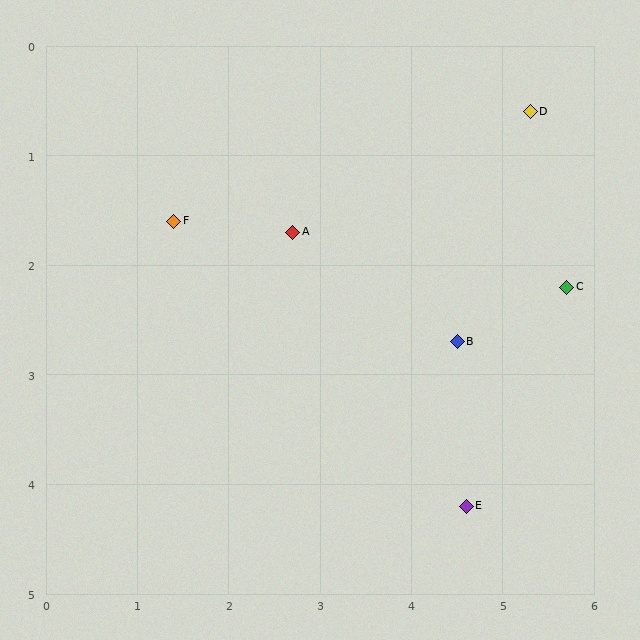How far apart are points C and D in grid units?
Points C and D are about 1.6 grid units apart.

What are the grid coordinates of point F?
Point F is at approximately (1.4, 1.6).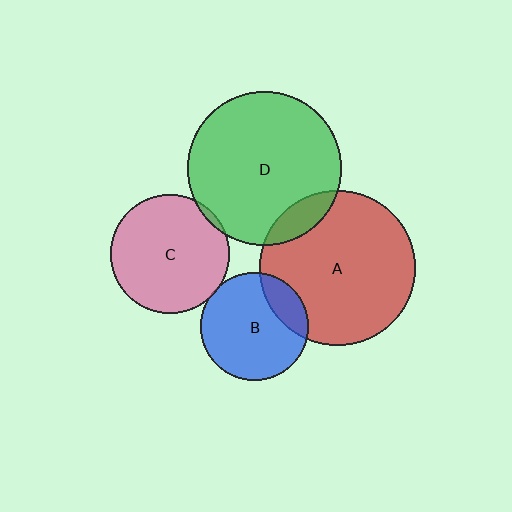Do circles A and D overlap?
Yes.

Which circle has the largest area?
Circle A (red).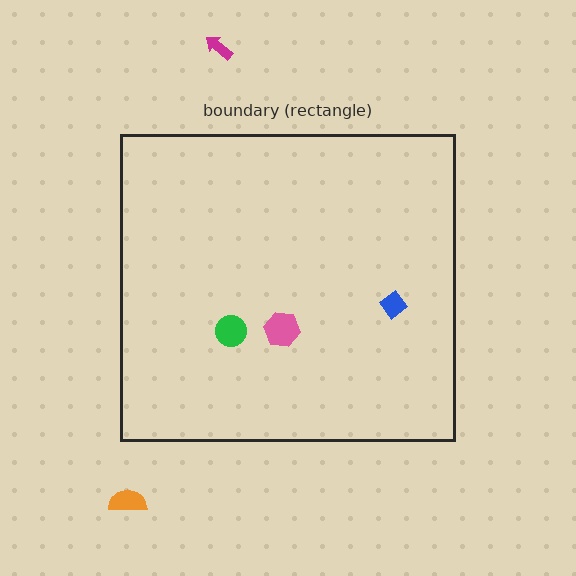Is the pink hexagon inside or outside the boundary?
Inside.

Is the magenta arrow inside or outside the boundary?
Outside.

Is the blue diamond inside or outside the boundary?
Inside.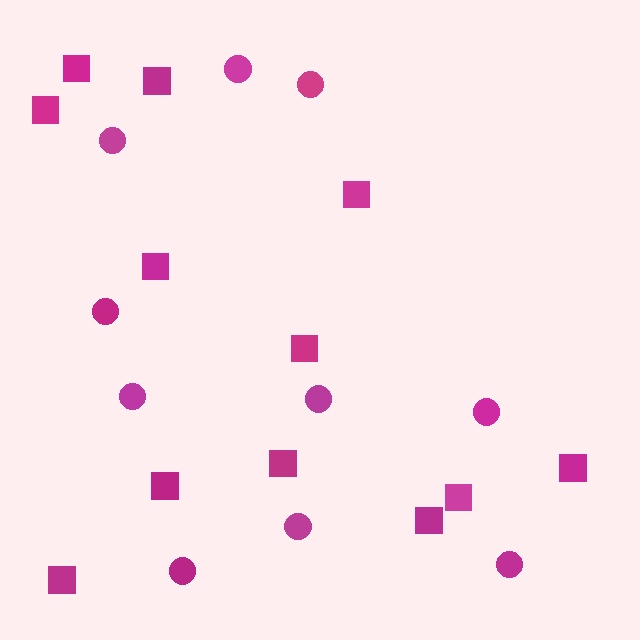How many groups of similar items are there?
There are 2 groups: one group of circles (10) and one group of squares (12).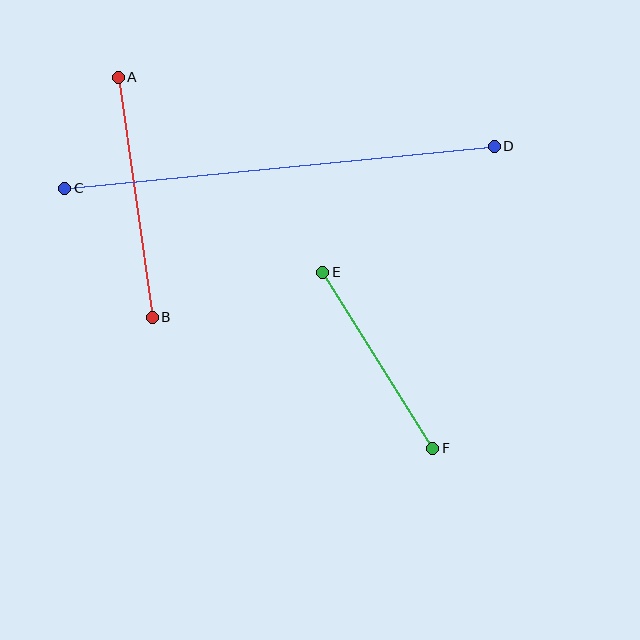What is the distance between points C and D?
The distance is approximately 432 pixels.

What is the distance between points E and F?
The distance is approximately 207 pixels.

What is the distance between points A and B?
The distance is approximately 243 pixels.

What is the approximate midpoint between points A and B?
The midpoint is at approximately (135, 197) pixels.